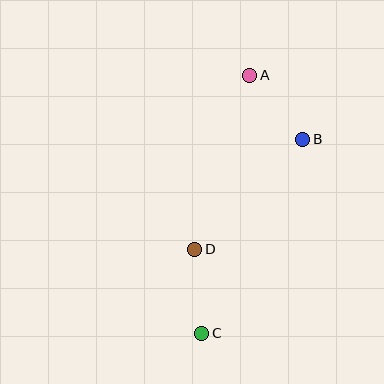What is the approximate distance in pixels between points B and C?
The distance between B and C is approximately 219 pixels.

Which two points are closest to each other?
Points A and B are closest to each other.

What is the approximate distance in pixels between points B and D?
The distance between B and D is approximately 154 pixels.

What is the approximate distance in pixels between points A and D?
The distance between A and D is approximately 182 pixels.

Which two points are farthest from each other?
Points A and C are farthest from each other.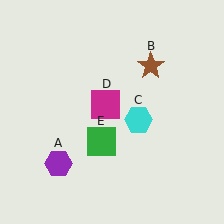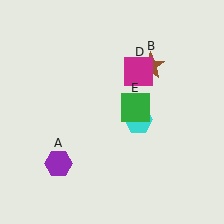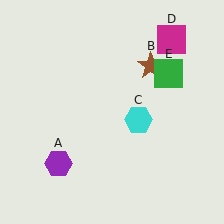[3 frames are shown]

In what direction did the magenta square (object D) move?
The magenta square (object D) moved up and to the right.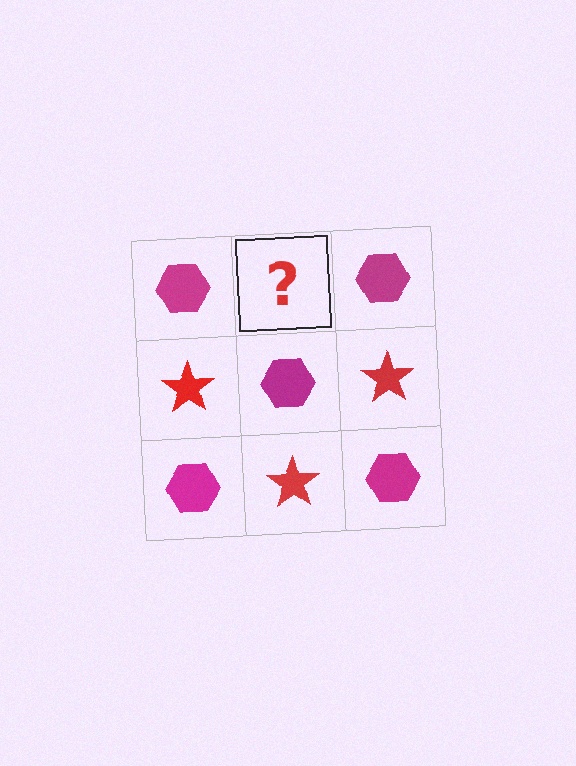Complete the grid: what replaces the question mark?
The question mark should be replaced with a red star.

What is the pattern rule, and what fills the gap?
The rule is that it alternates magenta hexagon and red star in a checkerboard pattern. The gap should be filled with a red star.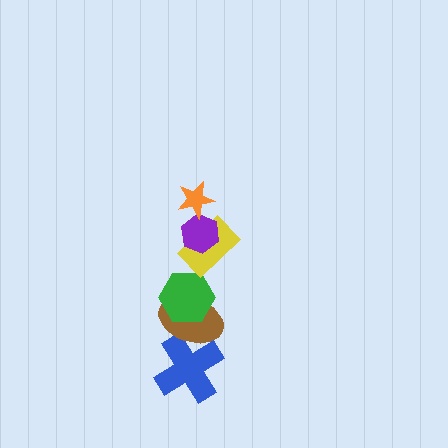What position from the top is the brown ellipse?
The brown ellipse is 5th from the top.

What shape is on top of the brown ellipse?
The green hexagon is on top of the brown ellipse.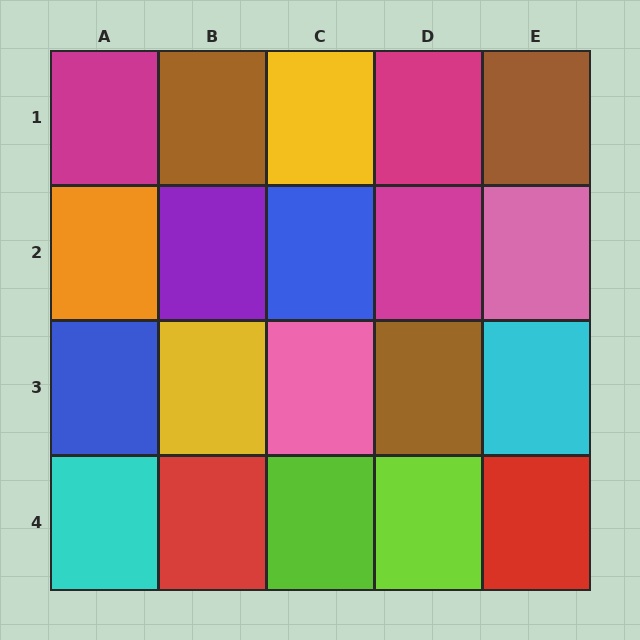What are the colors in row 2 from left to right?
Orange, purple, blue, magenta, pink.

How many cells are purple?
1 cell is purple.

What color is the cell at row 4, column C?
Lime.